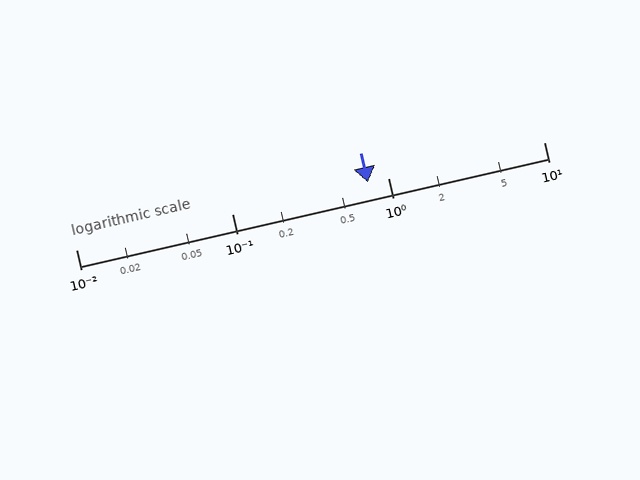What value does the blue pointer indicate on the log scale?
The pointer indicates approximately 0.74.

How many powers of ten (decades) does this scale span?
The scale spans 3 decades, from 0.01 to 10.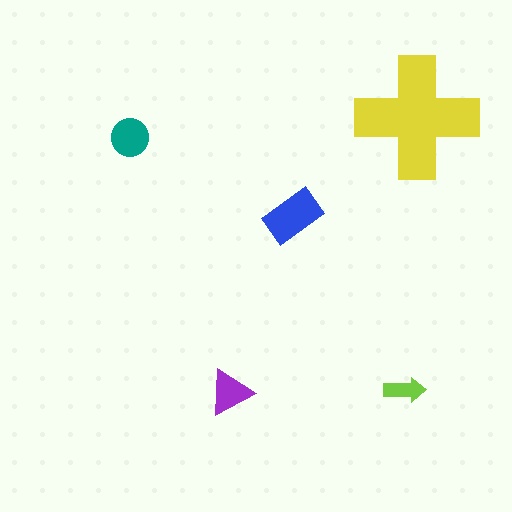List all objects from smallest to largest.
The lime arrow, the purple triangle, the teal circle, the blue rectangle, the yellow cross.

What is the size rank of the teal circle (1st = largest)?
3rd.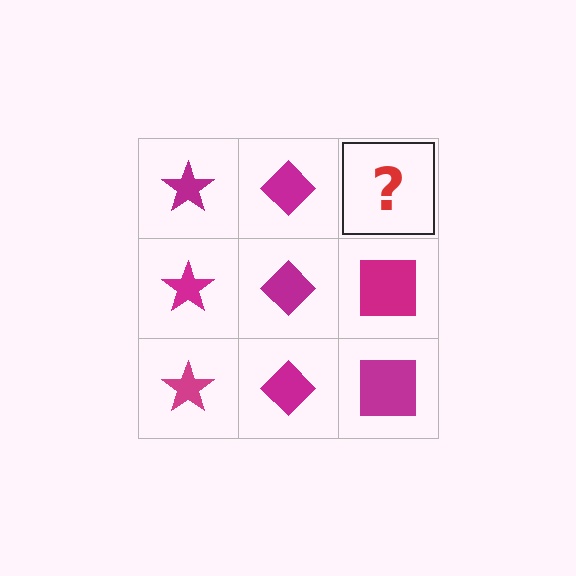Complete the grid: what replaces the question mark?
The question mark should be replaced with a magenta square.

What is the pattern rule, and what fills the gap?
The rule is that each column has a consistent shape. The gap should be filled with a magenta square.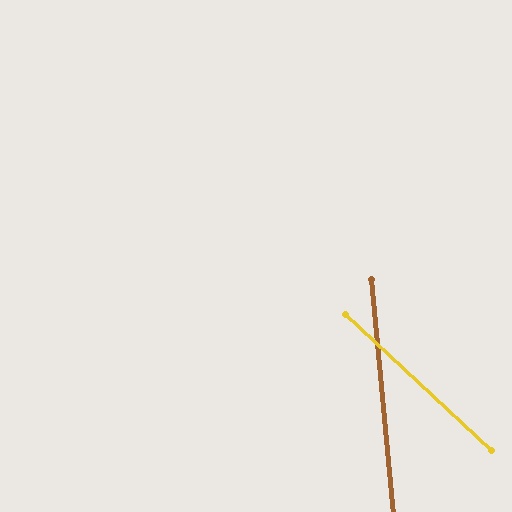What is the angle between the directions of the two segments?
Approximately 42 degrees.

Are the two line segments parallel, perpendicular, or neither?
Neither parallel nor perpendicular — they differ by about 42°.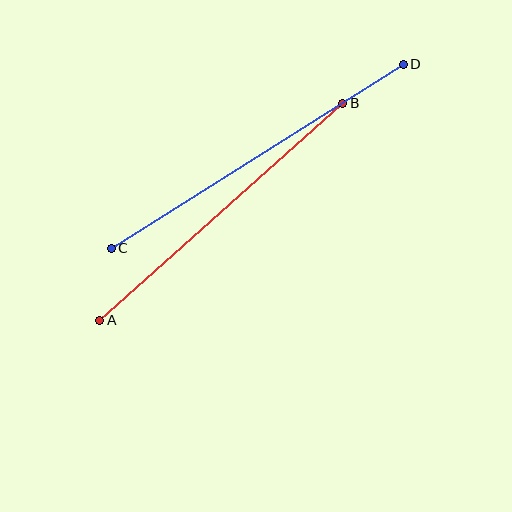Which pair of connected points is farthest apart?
Points C and D are farthest apart.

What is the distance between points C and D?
The distance is approximately 345 pixels.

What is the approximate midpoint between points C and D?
The midpoint is at approximately (257, 156) pixels.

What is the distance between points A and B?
The distance is approximately 326 pixels.